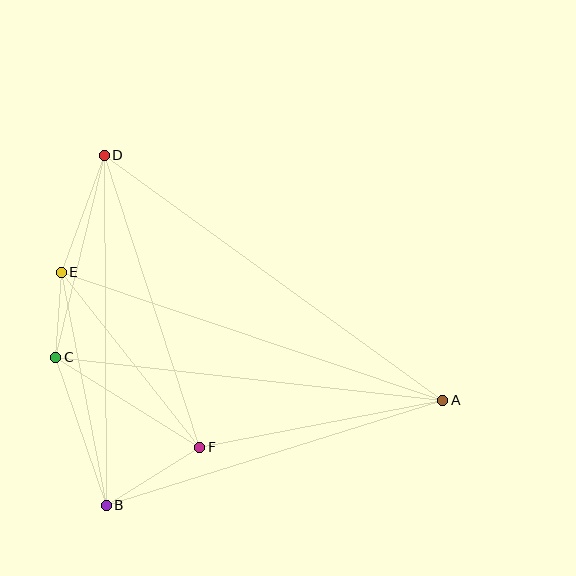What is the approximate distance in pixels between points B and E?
The distance between B and E is approximately 237 pixels.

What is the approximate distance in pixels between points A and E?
The distance between A and E is approximately 402 pixels.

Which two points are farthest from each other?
Points A and D are farthest from each other.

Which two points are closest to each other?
Points C and E are closest to each other.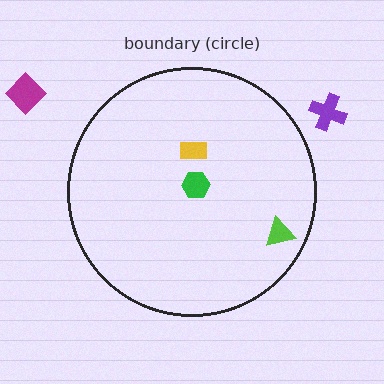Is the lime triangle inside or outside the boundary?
Inside.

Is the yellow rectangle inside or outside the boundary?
Inside.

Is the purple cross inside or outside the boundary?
Outside.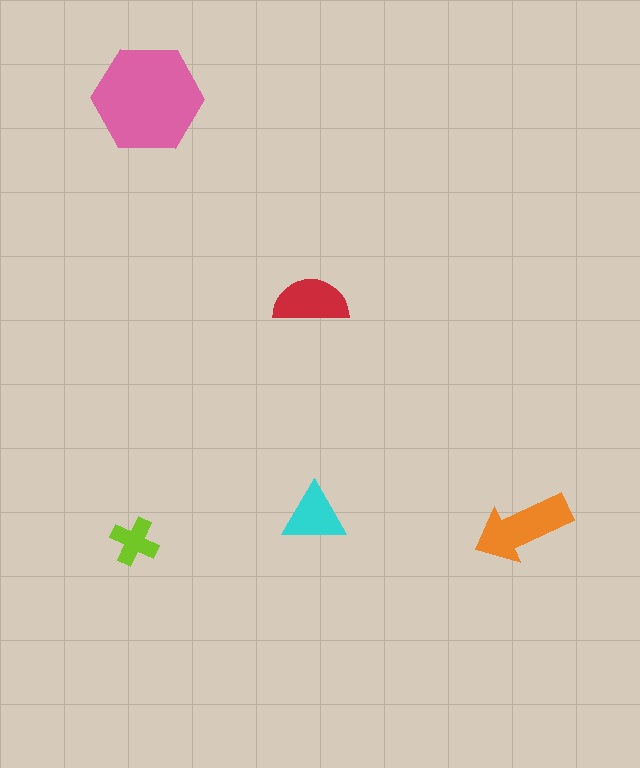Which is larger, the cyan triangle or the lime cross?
The cyan triangle.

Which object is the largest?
The pink hexagon.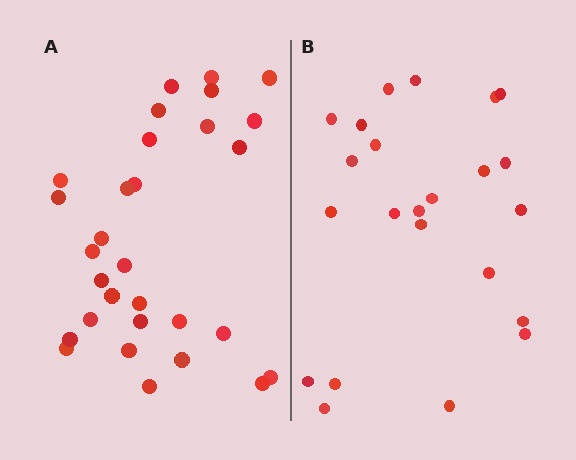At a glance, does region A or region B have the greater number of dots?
Region A (the left region) has more dots.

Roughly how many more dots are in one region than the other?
Region A has roughly 8 or so more dots than region B.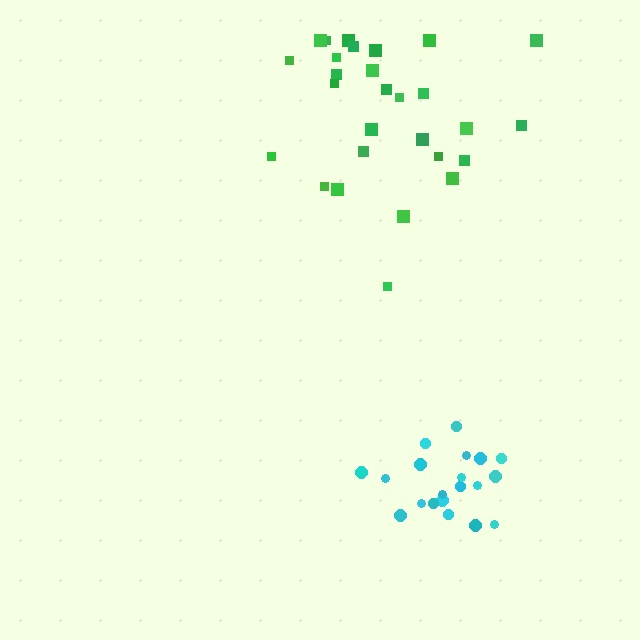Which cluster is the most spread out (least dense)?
Green.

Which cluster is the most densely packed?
Cyan.